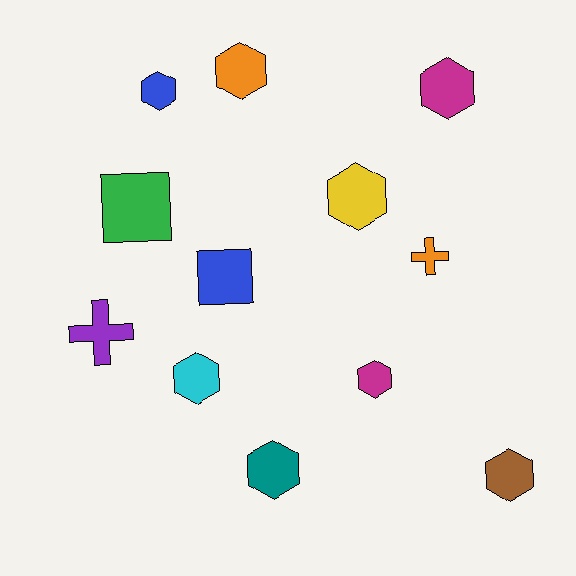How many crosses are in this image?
There are 2 crosses.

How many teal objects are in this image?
There is 1 teal object.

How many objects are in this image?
There are 12 objects.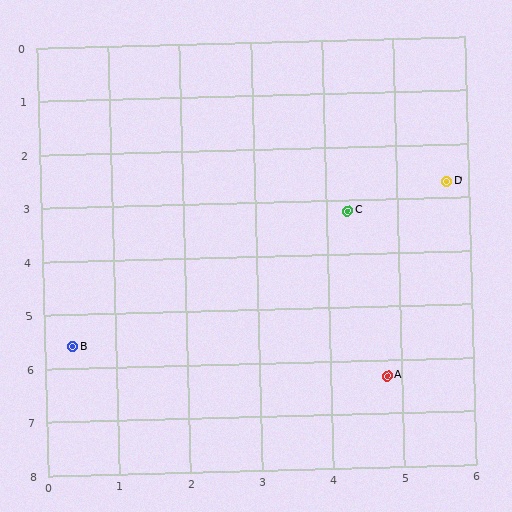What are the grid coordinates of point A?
Point A is at approximately (4.8, 6.3).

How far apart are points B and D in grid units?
Points B and D are about 6.0 grid units apart.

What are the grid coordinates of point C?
Point C is at approximately (4.3, 3.2).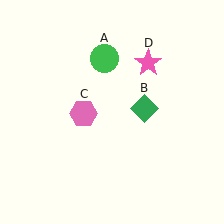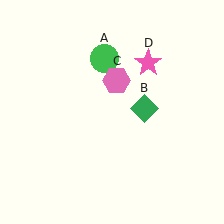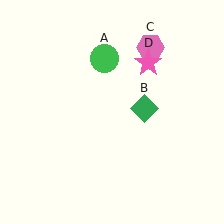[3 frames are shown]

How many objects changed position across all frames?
1 object changed position: pink hexagon (object C).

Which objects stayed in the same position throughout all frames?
Green circle (object A) and green diamond (object B) and pink star (object D) remained stationary.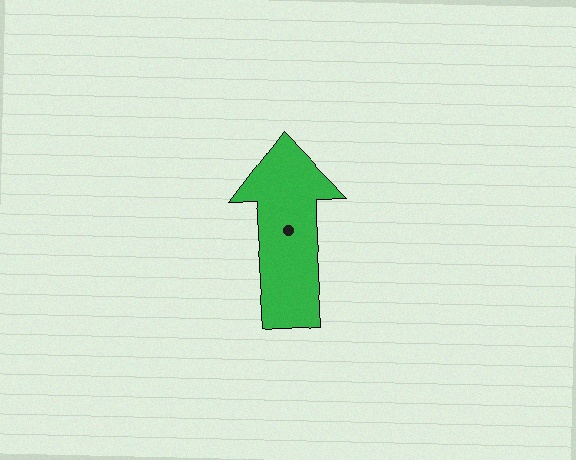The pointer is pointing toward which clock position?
Roughly 12 o'clock.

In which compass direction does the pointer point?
North.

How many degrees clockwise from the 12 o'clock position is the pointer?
Approximately 357 degrees.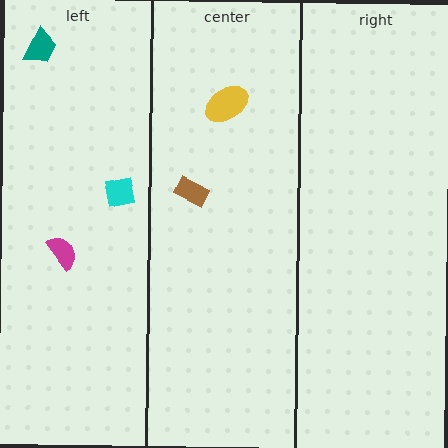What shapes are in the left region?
The teal trapezoid, the cyan square, the magenta semicircle.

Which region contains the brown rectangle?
The center region.